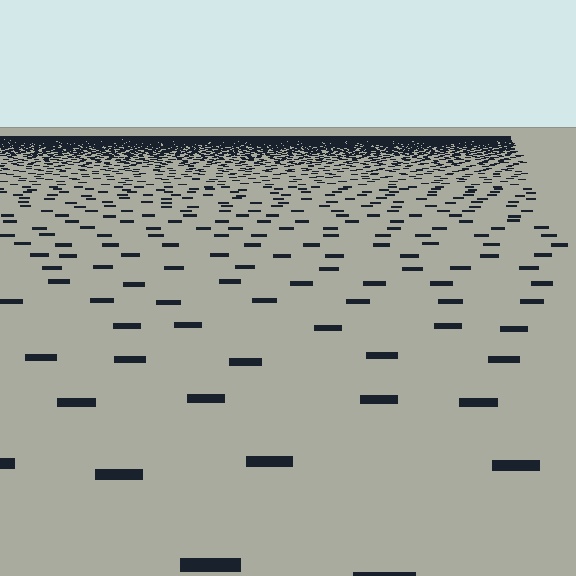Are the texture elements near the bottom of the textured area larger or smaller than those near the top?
Larger. Near the bottom, elements are closer to the viewer and appear at a bigger on-screen size.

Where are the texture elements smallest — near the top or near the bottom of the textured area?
Near the top.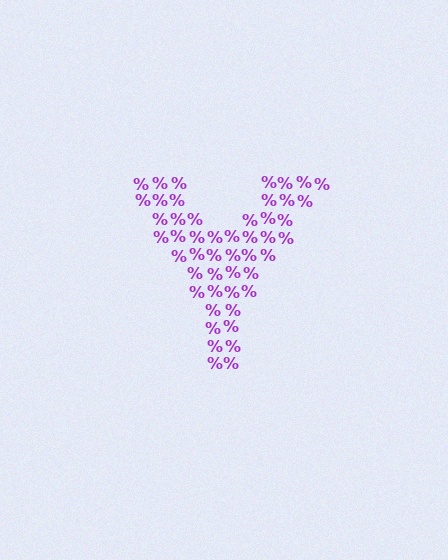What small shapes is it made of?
It is made of small percent signs.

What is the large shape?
The large shape is the letter Y.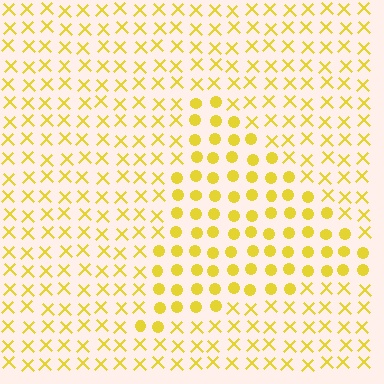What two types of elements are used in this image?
The image uses circles inside the triangle region and X marks outside it.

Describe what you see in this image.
The image is filled with small yellow elements arranged in a uniform grid. A triangle-shaped region contains circles, while the surrounding area contains X marks. The boundary is defined purely by the change in element shape.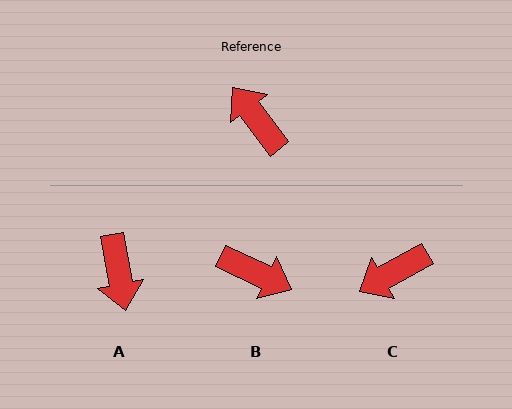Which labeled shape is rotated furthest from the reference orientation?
B, about 153 degrees away.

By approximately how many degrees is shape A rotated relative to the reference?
Approximately 153 degrees counter-clockwise.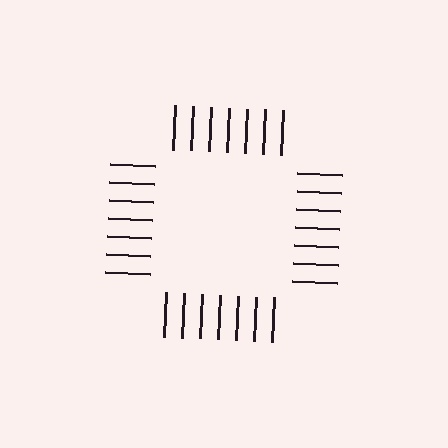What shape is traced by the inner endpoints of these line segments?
An illusory square — the line segments terminate on its edges but no continuous stroke is drawn.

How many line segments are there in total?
28 — 7 along each of the 4 edges.